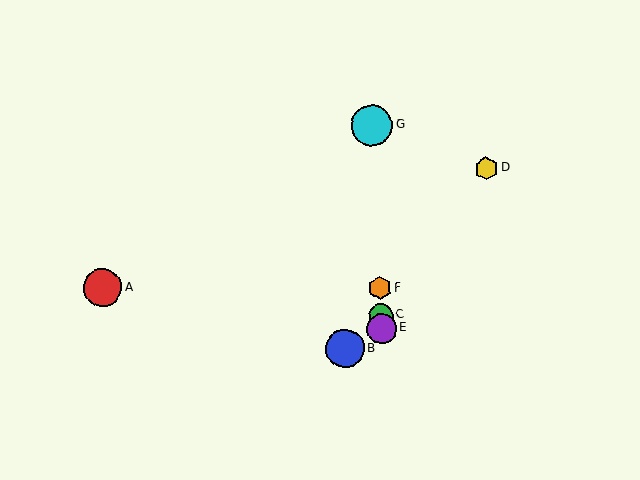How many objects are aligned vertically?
4 objects (C, E, F, G) are aligned vertically.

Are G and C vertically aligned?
Yes, both are at x≈372.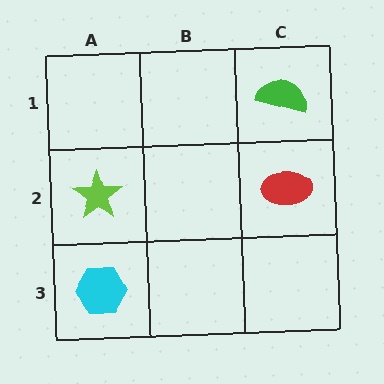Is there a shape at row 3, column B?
No, that cell is empty.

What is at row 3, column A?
A cyan hexagon.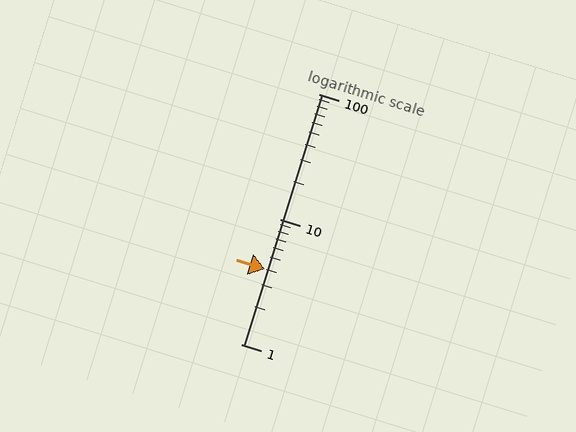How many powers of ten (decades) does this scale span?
The scale spans 2 decades, from 1 to 100.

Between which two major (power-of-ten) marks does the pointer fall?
The pointer is between 1 and 10.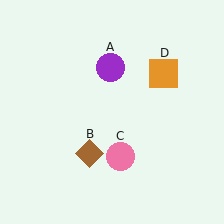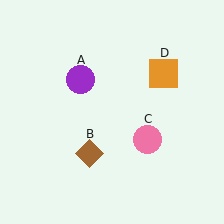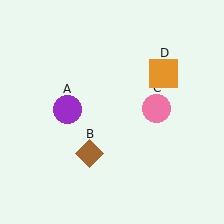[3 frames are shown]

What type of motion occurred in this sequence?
The purple circle (object A), pink circle (object C) rotated counterclockwise around the center of the scene.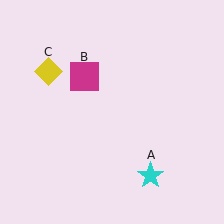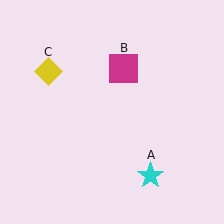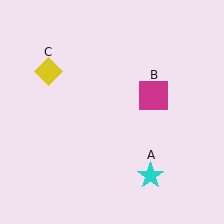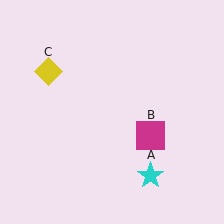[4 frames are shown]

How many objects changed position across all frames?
1 object changed position: magenta square (object B).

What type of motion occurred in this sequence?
The magenta square (object B) rotated clockwise around the center of the scene.